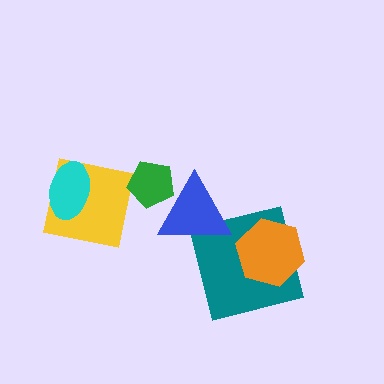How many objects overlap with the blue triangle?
2 objects overlap with the blue triangle.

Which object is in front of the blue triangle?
The green pentagon is in front of the blue triangle.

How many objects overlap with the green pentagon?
1 object overlaps with the green pentagon.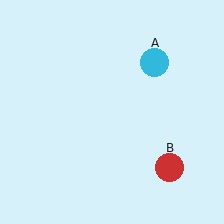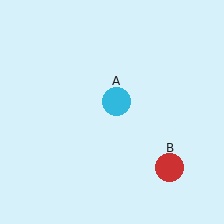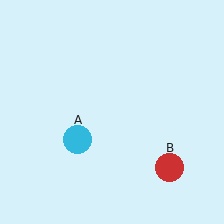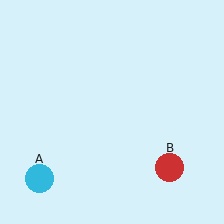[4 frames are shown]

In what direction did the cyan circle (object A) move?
The cyan circle (object A) moved down and to the left.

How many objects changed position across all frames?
1 object changed position: cyan circle (object A).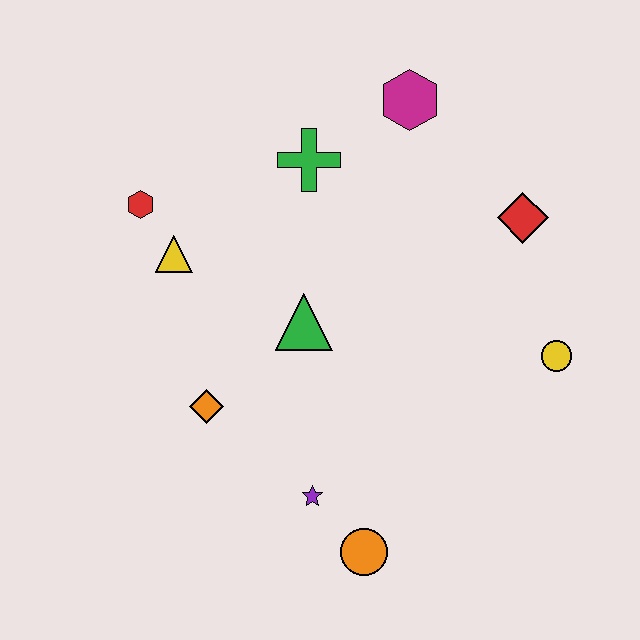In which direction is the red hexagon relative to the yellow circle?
The red hexagon is to the left of the yellow circle.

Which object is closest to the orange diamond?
The green triangle is closest to the orange diamond.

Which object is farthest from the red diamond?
The red hexagon is farthest from the red diamond.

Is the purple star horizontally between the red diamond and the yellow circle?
No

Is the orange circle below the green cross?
Yes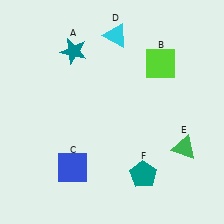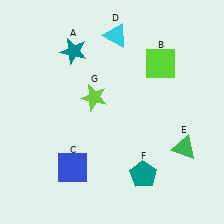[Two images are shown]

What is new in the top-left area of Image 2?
A lime star (G) was added in the top-left area of Image 2.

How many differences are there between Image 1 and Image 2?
There is 1 difference between the two images.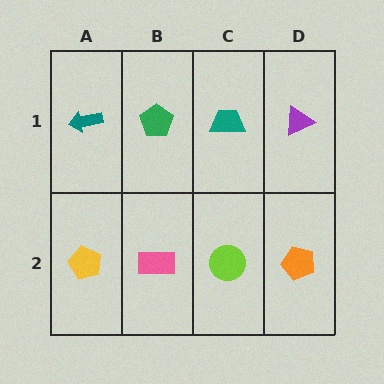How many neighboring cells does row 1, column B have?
3.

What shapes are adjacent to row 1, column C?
A lime circle (row 2, column C), a green pentagon (row 1, column B), a purple triangle (row 1, column D).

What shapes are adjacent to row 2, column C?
A teal trapezoid (row 1, column C), a pink rectangle (row 2, column B), an orange pentagon (row 2, column D).